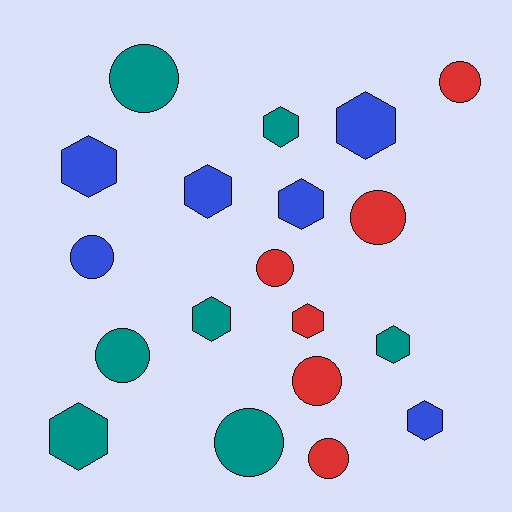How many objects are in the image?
There are 19 objects.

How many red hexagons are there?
There is 1 red hexagon.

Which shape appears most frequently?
Hexagon, with 10 objects.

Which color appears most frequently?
Teal, with 7 objects.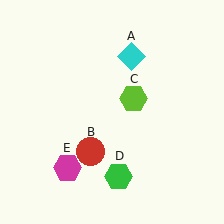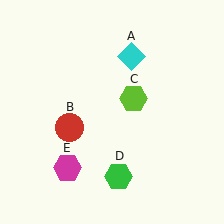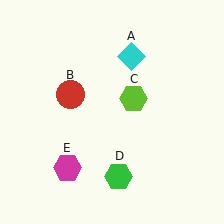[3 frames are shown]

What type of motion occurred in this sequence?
The red circle (object B) rotated clockwise around the center of the scene.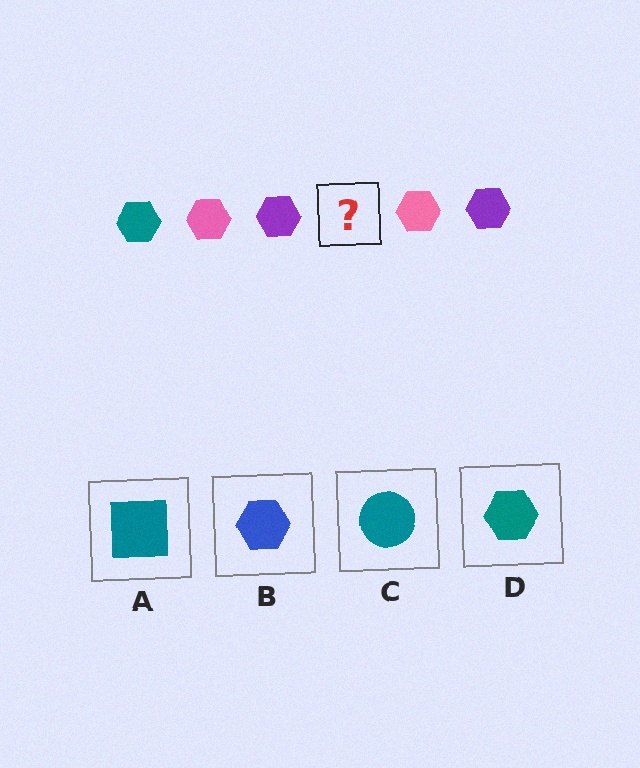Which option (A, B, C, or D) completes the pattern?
D.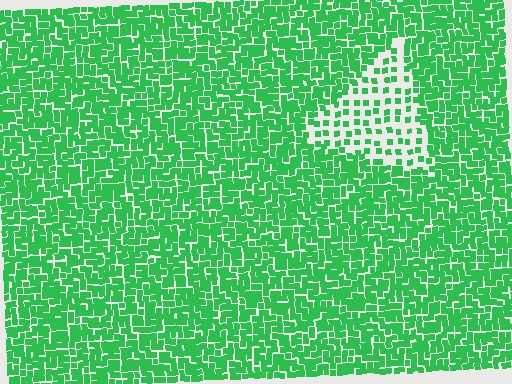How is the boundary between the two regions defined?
The boundary is defined by a change in element density (approximately 2.6x ratio). All elements are the same color, size, and shape.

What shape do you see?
I see a triangle.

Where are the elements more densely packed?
The elements are more densely packed outside the triangle boundary.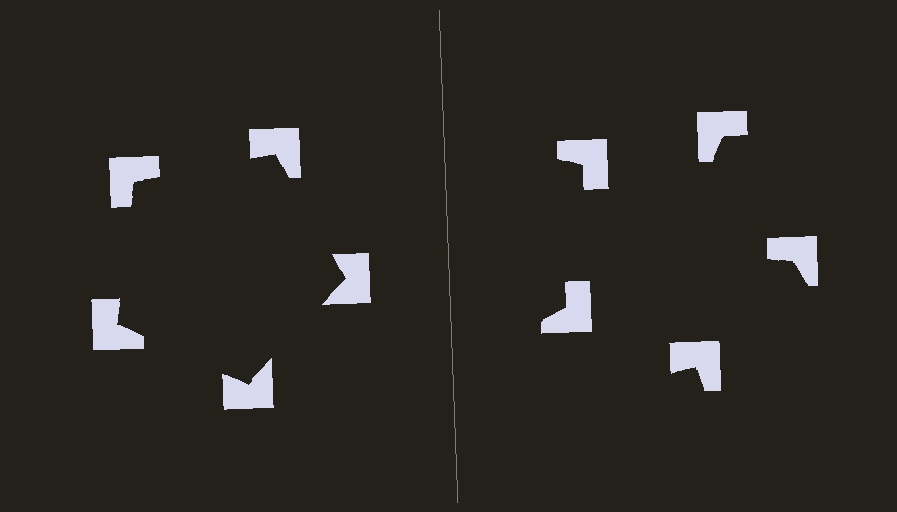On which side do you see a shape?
An illusory pentagon appears on the left side. On the right side the wedge cuts are rotated, so no coherent shape forms.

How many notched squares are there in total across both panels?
10 — 5 on each side.